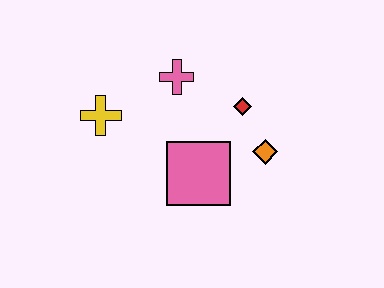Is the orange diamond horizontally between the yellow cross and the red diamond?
No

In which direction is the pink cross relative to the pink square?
The pink cross is above the pink square.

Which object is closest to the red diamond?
The orange diamond is closest to the red diamond.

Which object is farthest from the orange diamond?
The yellow cross is farthest from the orange diamond.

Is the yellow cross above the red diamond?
No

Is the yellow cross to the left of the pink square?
Yes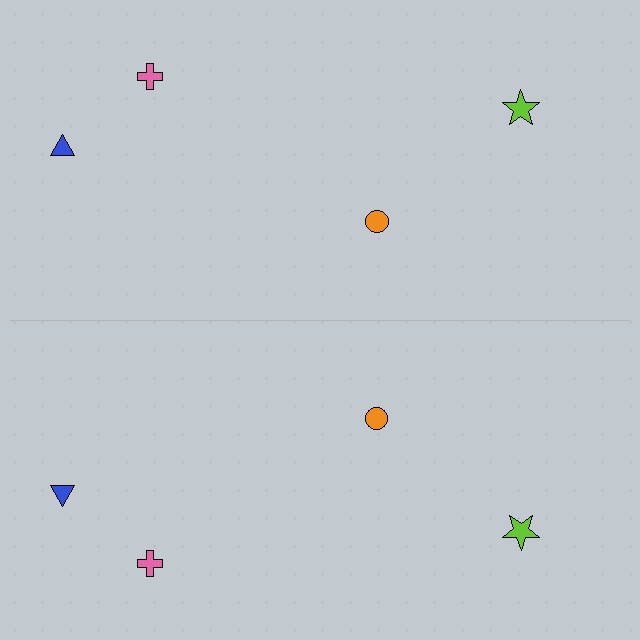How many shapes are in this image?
There are 8 shapes in this image.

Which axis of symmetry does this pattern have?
The pattern has a horizontal axis of symmetry running through the center of the image.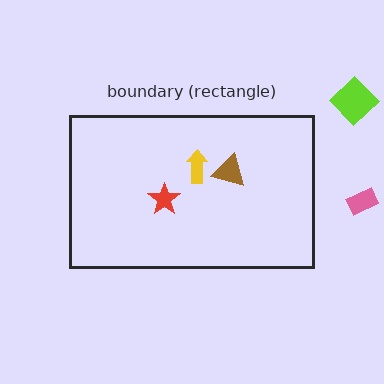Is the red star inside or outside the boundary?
Inside.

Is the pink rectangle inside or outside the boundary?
Outside.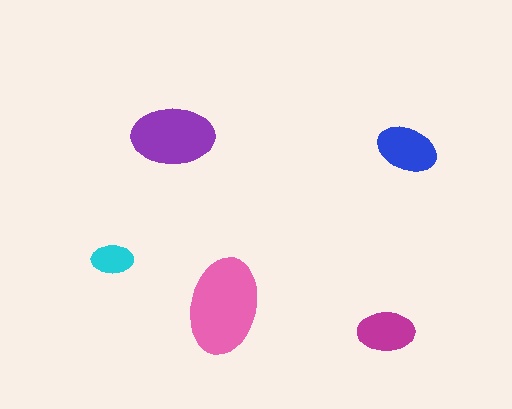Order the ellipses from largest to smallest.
the pink one, the purple one, the blue one, the magenta one, the cyan one.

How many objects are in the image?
There are 5 objects in the image.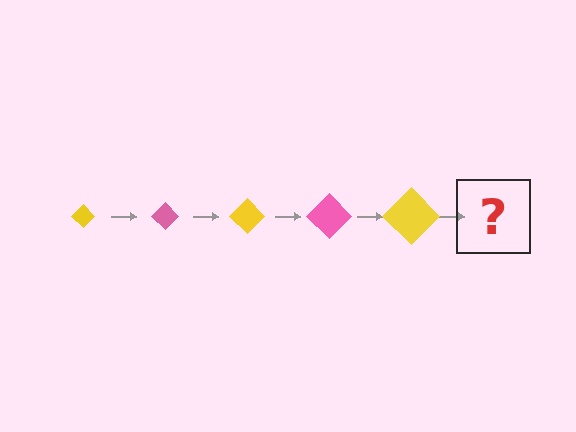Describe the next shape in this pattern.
It should be a pink diamond, larger than the previous one.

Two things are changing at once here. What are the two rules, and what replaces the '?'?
The two rules are that the diamond grows larger each step and the color cycles through yellow and pink. The '?' should be a pink diamond, larger than the previous one.